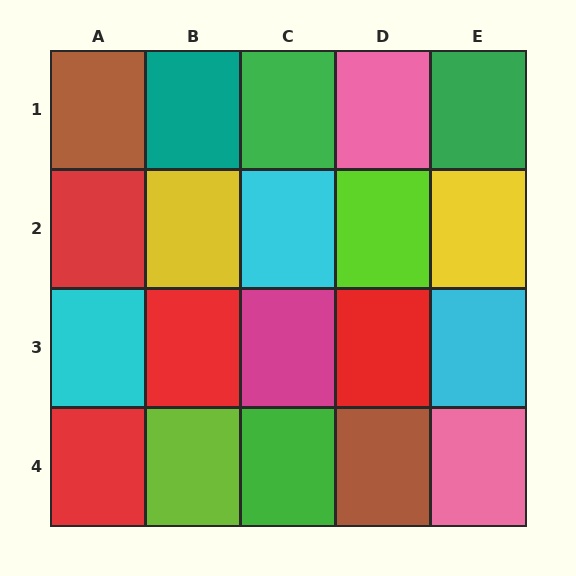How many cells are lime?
2 cells are lime.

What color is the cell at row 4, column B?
Lime.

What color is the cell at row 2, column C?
Cyan.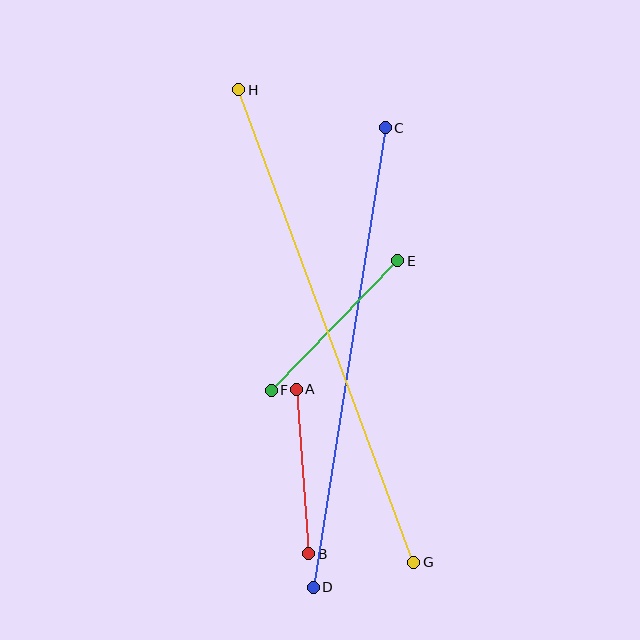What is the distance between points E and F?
The distance is approximately 181 pixels.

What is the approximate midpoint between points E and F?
The midpoint is at approximately (334, 326) pixels.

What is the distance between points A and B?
The distance is approximately 165 pixels.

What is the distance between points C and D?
The distance is approximately 465 pixels.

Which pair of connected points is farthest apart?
Points G and H are farthest apart.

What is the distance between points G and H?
The distance is approximately 504 pixels.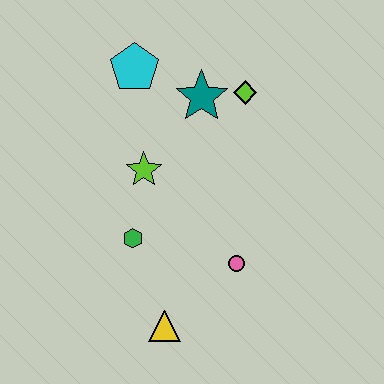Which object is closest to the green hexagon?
The lime star is closest to the green hexagon.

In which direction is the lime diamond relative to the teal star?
The lime diamond is to the right of the teal star.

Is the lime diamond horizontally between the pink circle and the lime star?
No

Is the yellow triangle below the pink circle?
Yes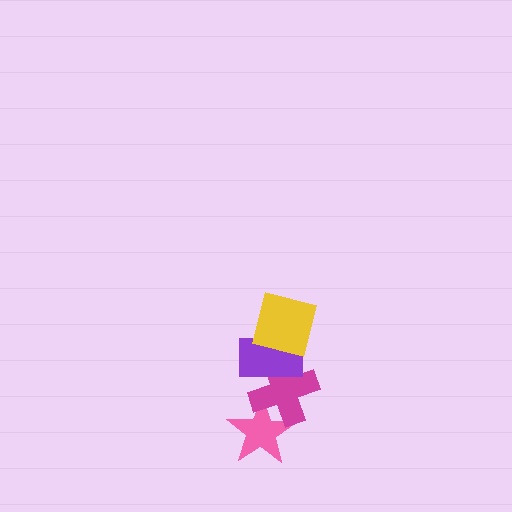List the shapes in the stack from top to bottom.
From top to bottom: the yellow square, the purple rectangle, the magenta cross, the pink star.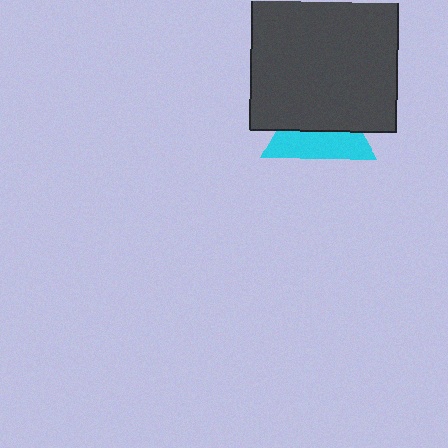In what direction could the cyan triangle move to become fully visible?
The cyan triangle could move down. That would shift it out from behind the dark gray square entirely.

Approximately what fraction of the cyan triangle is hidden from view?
Roughly 53% of the cyan triangle is hidden behind the dark gray square.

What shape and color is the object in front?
The object in front is a dark gray square.